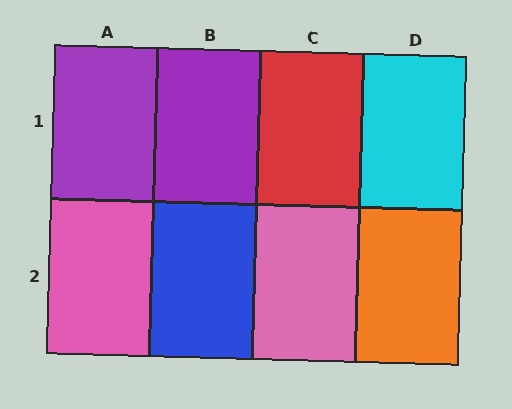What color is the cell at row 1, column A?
Purple.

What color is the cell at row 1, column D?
Cyan.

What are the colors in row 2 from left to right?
Pink, blue, pink, orange.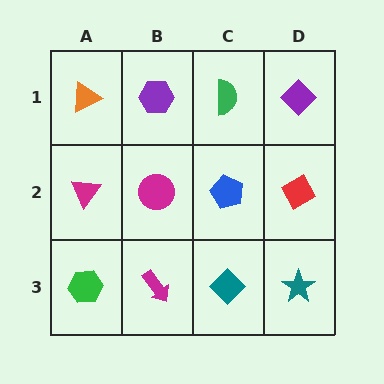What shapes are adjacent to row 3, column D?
A red diamond (row 2, column D), a teal diamond (row 3, column C).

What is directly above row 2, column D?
A purple diamond.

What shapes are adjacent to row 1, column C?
A blue pentagon (row 2, column C), a purple hexagon (row 1, column B), a purple diamond (row 1, column D).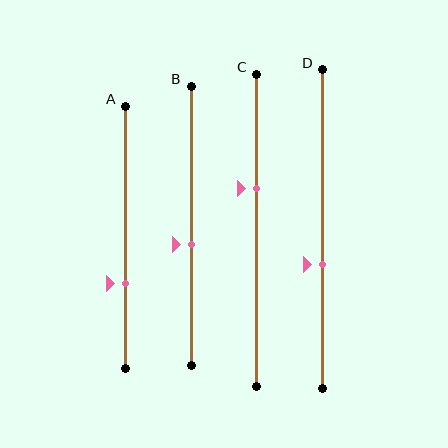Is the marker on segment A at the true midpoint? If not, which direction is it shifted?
No, the marker on segment A is shifted downward by about 18% of the segment length.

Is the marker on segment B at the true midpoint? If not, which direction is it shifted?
No, the marker on segment B is shifted downward by about 7% of the segment length.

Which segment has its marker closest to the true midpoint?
Segment B has its marker closest to the true midpoint.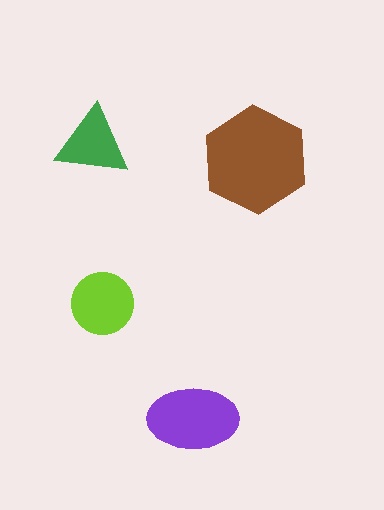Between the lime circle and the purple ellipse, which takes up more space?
The purple ellipse.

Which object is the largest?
The brown hexagon.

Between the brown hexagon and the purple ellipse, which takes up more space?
The brown hexagon.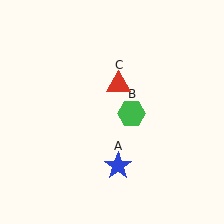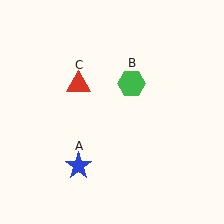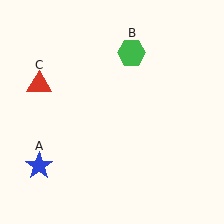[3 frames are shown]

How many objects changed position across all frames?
3 objects changed position: blue star (object A), green hexagon (object B), red triangle (object C).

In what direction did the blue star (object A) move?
The blue star (object A) moved left.